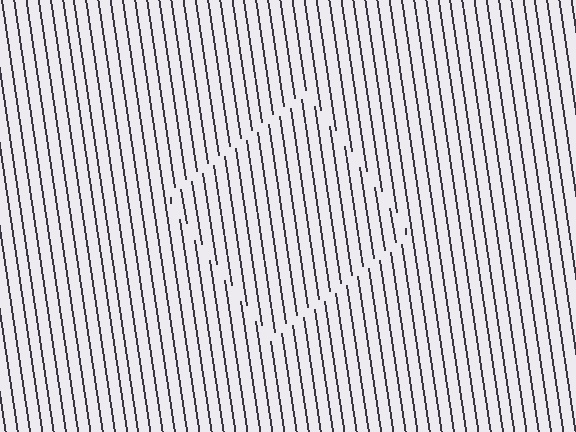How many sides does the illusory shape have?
4 sides — the line-ends trace a square.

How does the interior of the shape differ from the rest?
The interior of the shape contains the same grating, shifted by half a period — the contour is defined by the phase discontinuity where line-ends from the inner and outer gratings abut.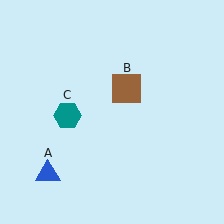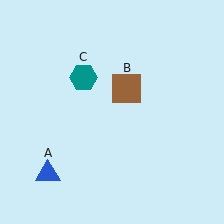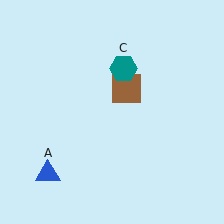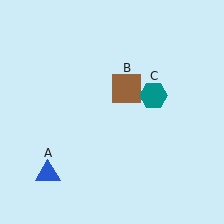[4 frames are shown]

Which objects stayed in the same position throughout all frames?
Blue triangle (object A) and brown square (object B) remained stationary.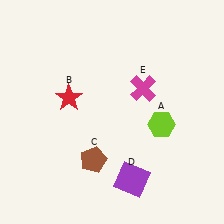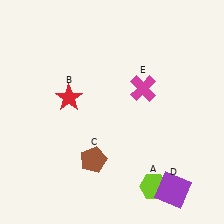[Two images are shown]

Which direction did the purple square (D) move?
The purple square (D) moved right.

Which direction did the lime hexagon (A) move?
The lime hexagon (A) moved down.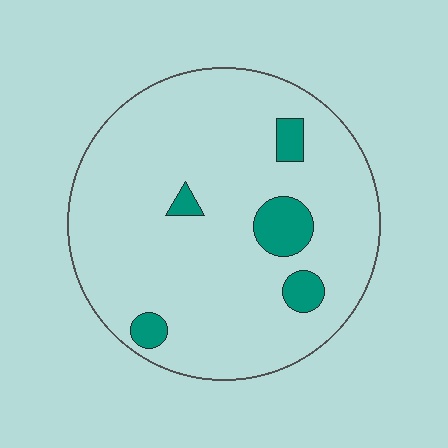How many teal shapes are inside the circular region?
5.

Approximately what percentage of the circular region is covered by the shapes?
Approximately 10%.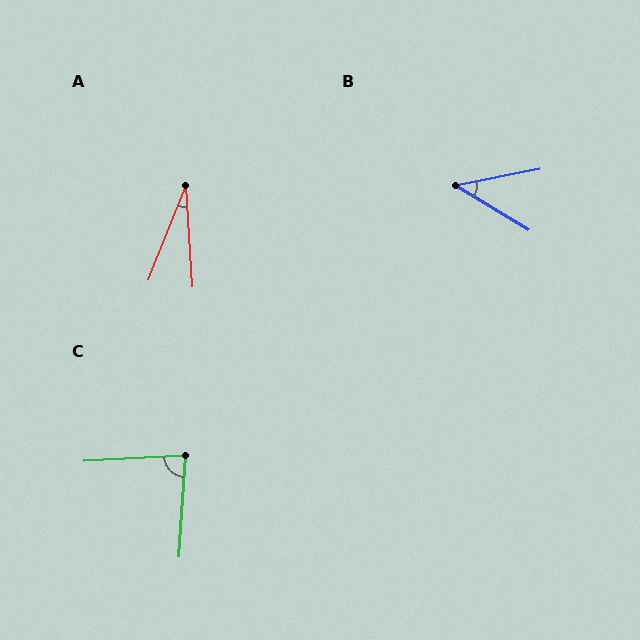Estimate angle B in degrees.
Approximately 43 degrees.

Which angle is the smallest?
A, at approximately 26 degrees.